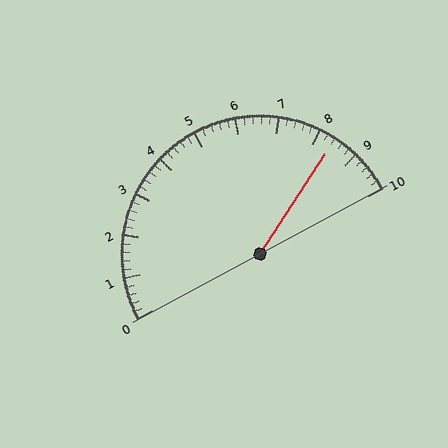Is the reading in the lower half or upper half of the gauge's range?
The reading is in the upper half of the range (0 to 10).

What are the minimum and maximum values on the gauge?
The gauge ranges from 0 to 10.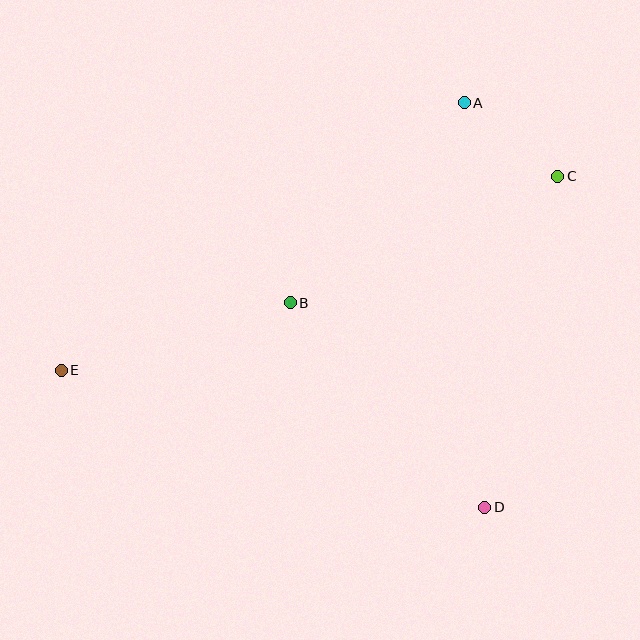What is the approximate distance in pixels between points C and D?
The distance between C and D is approximately 339 pixels.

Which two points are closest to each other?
Points A and C are closest to each other.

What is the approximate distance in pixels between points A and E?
The distance between A and E is approximately 484 pixels.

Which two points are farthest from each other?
Points C and E are farthest from each other.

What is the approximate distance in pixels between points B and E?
The distance between B and E is approximately 239 pixels.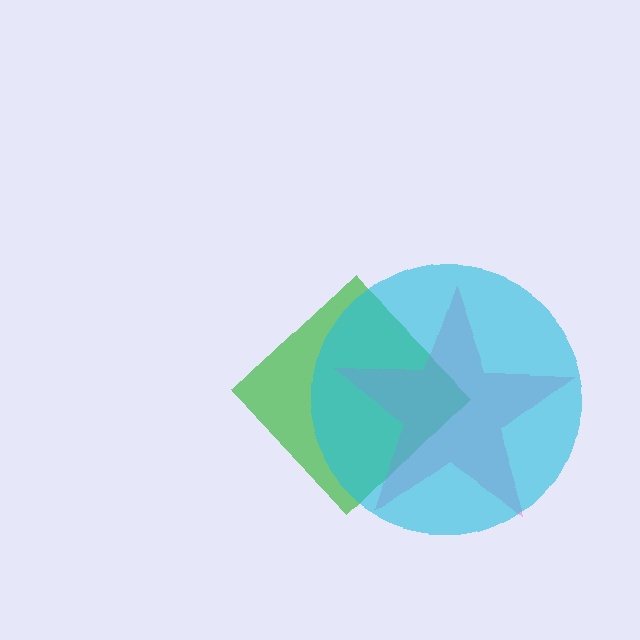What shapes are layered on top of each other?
The layered shapes are: a green diamond, a pink star, a cyan circle.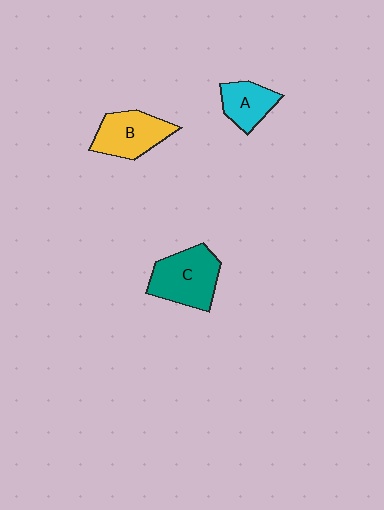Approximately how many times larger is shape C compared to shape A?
Approximately 1.6 times.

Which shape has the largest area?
Shape C (teal).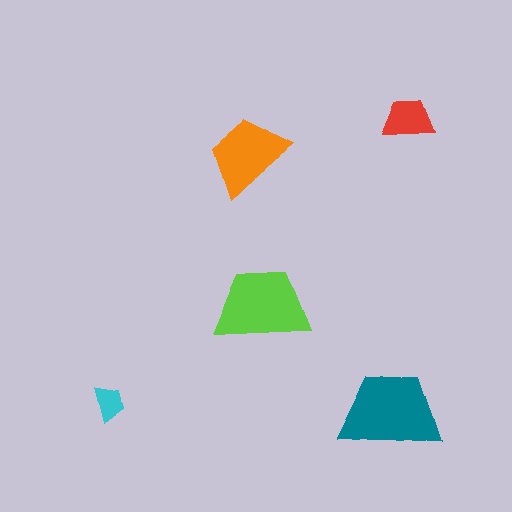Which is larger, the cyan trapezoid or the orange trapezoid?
The orange one.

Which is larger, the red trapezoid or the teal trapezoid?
The teal one.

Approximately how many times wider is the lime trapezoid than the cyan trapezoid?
About 2.5 times wider.